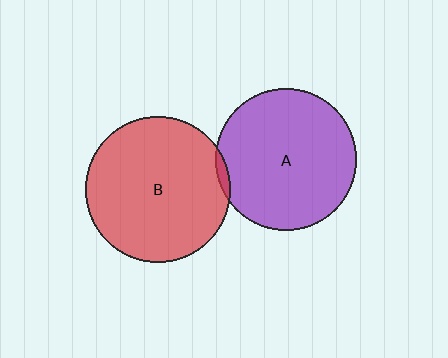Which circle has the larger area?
Circle B (red).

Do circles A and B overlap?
Yes.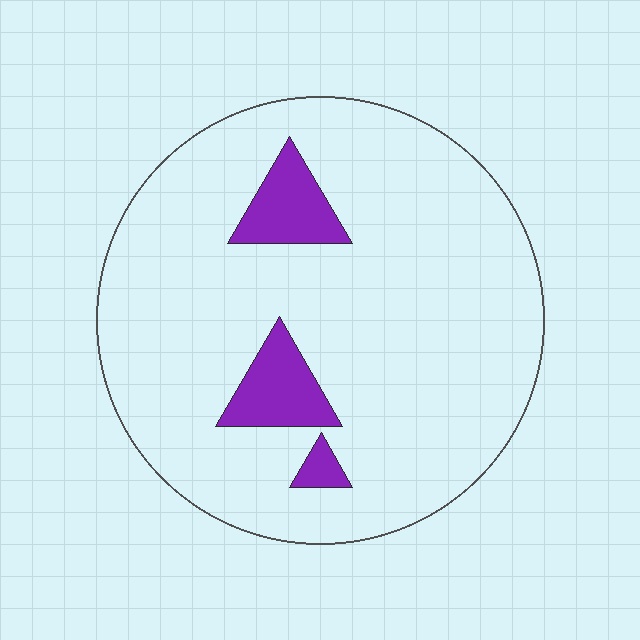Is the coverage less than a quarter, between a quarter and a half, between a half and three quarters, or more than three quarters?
Less than a quarter.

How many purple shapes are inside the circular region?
3.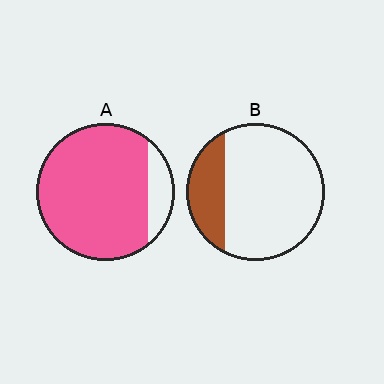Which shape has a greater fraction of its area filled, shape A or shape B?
Shape A.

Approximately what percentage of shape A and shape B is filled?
A is approximately 85% and B is approximately 25%.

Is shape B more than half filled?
No.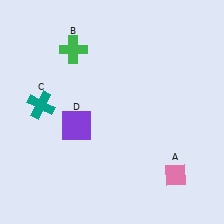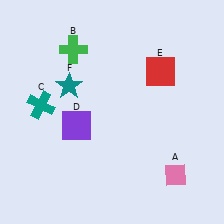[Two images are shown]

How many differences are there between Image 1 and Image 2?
There are 2 differences between the two images.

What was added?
A red square (E), a teal star (F) were added in Image 2.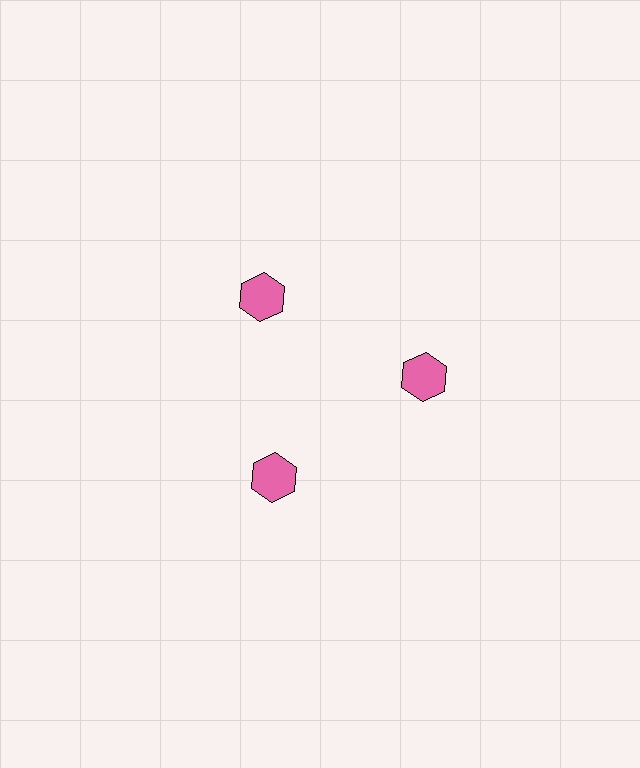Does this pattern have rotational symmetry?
Yes, this pattern has 3-fold rotational symmetry. It looks the same after rotating 120 degrees around the center.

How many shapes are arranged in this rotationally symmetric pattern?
There are 3 shapes, arranged in 3 groups of 1.